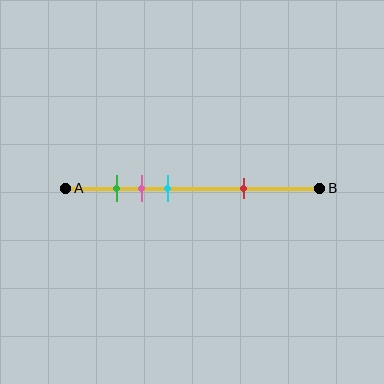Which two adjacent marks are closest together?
The green and pink marks are the closest adjacent pair.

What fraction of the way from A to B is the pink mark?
The pink mark is approximately 30% (0.3) of the way from A to B.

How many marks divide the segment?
There are 4 marks dividing the segment.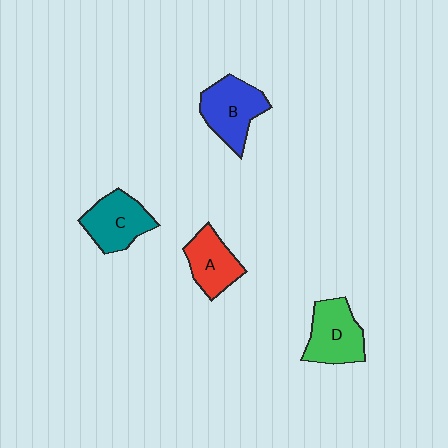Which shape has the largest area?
Shape B (blue).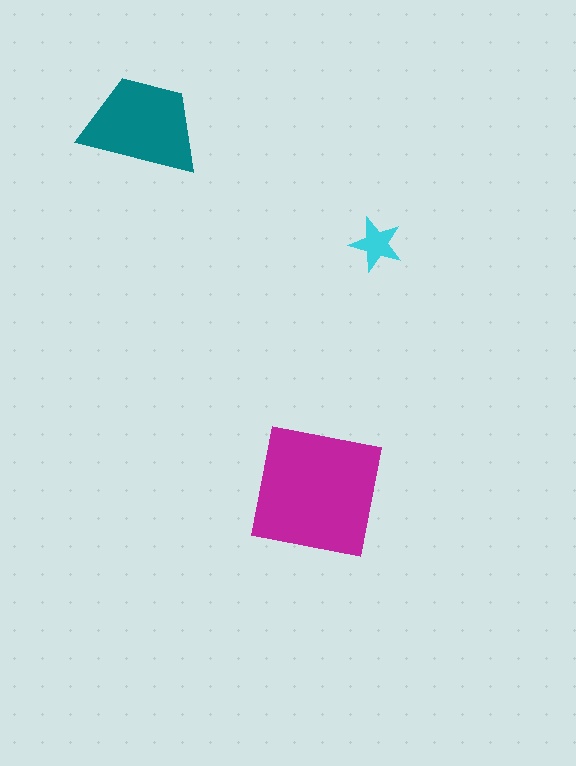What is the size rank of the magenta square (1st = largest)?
1st.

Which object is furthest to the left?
The teal trapezoid is leftmost.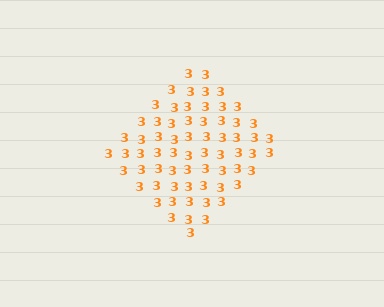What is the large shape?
The large shape is a diamond.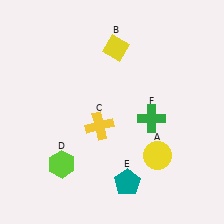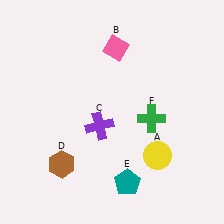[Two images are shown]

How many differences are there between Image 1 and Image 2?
There are 3 differences between the two images.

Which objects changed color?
B changed from yellow to pink. C changed from yellow to purple. D changed from lime to brown.